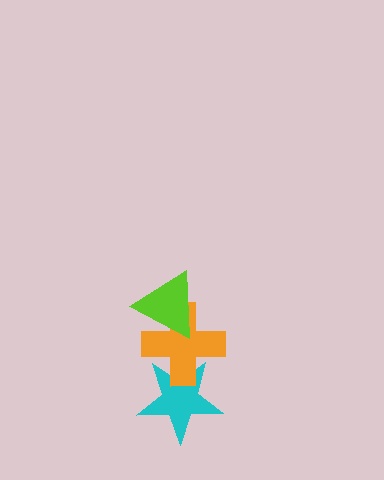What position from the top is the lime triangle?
The lime triangle is 1st from the top.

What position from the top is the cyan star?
The cyan star is 3rd from the top.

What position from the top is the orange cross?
The orange cross is 2nd from the top.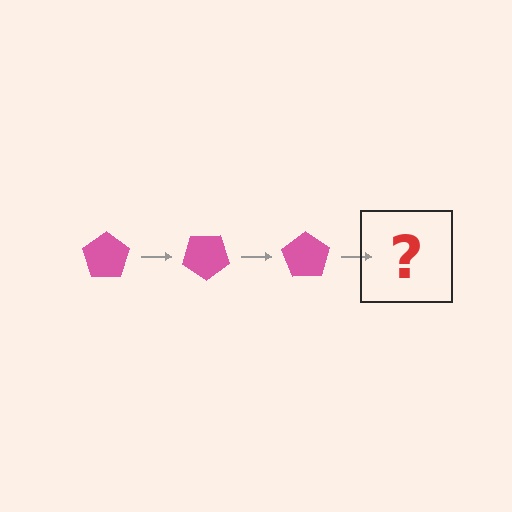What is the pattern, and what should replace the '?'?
The pattern is that the pentagon rotates 35 degrees each step. The '?' should be a pink pentagon rotated 105 degrees.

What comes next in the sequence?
The next element should be a pink pentagon rotated 105 degrees.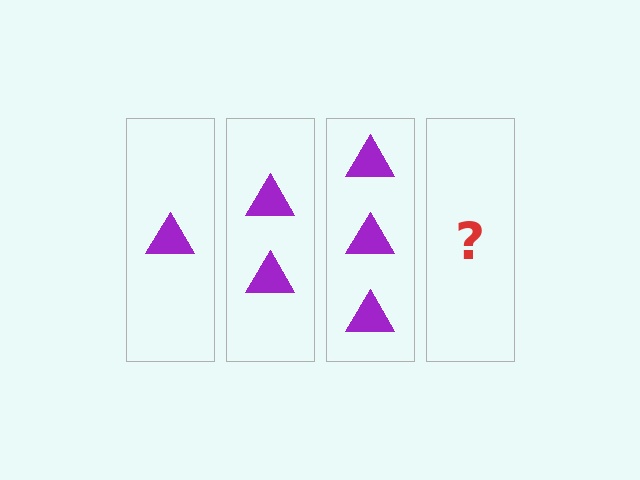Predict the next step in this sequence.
The next step is 4 triangles.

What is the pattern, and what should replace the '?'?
The pattern is that each step adds one more triangle. The '?' should be 4 triangles.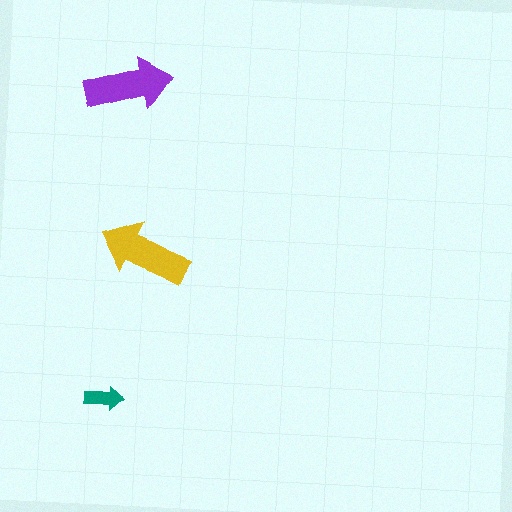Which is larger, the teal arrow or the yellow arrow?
The yellow one.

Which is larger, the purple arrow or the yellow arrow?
The yellow one.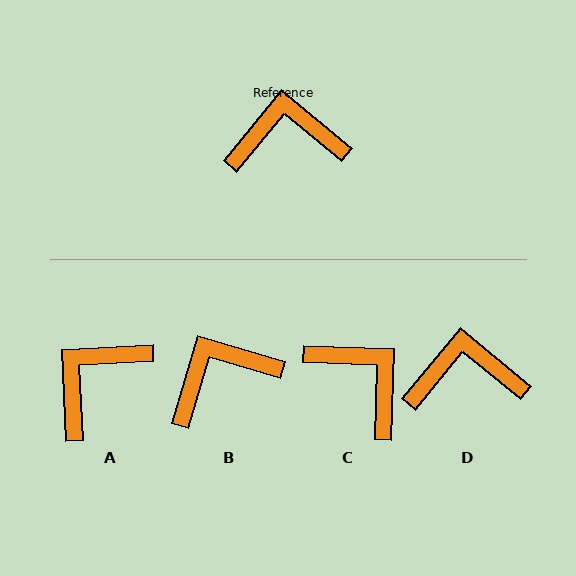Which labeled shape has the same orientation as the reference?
D.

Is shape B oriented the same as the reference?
No, it is off by about 23 degrees.